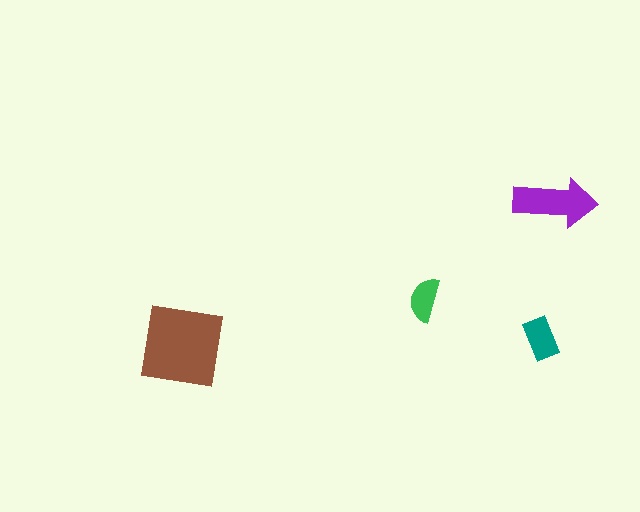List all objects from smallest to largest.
The green semicircle, the teal rectangle, the purple arrow, the brown square.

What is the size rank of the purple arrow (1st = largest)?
2nd.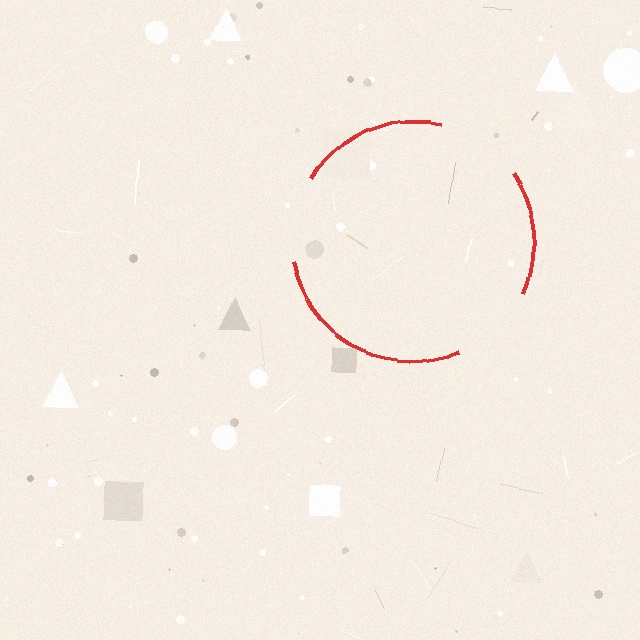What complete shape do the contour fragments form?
The contour fragments form a circle.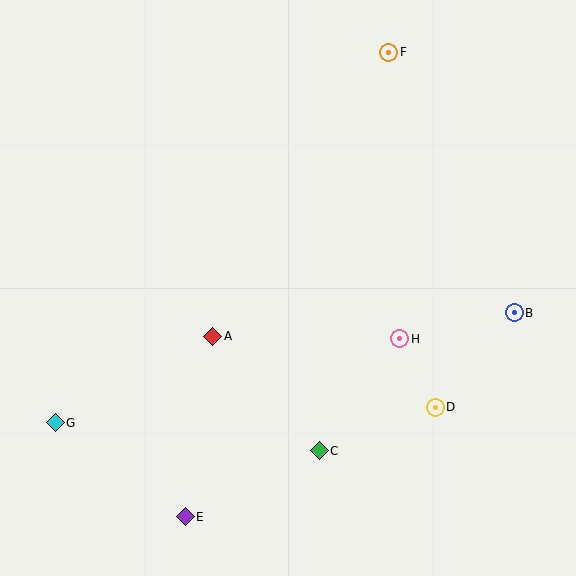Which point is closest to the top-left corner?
Point F is closest to the top-left corner.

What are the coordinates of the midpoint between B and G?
The midpoint between B and G is at (285, 368).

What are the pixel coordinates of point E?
Point E is at (185, 517).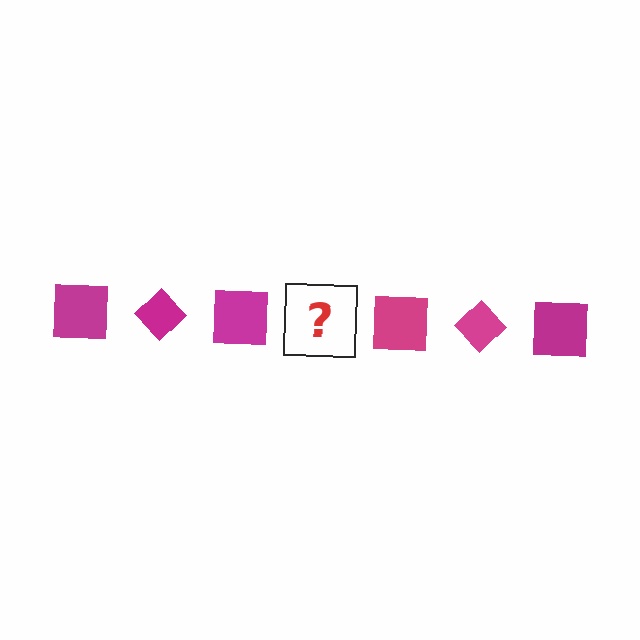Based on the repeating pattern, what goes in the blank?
The blank should be a magenta diamond.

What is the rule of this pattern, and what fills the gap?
The rule is that the pattern cycles through square, diamond shapes in magenta. The gap should be filled with a magenta diamond.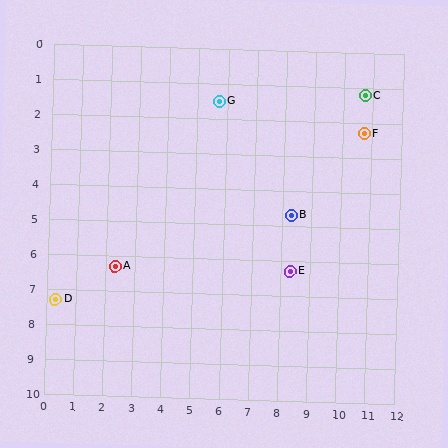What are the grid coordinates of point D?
Point D is at approximately (0.3, 7.3).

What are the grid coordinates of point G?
Point G is at approximately (5.7, 1.5).